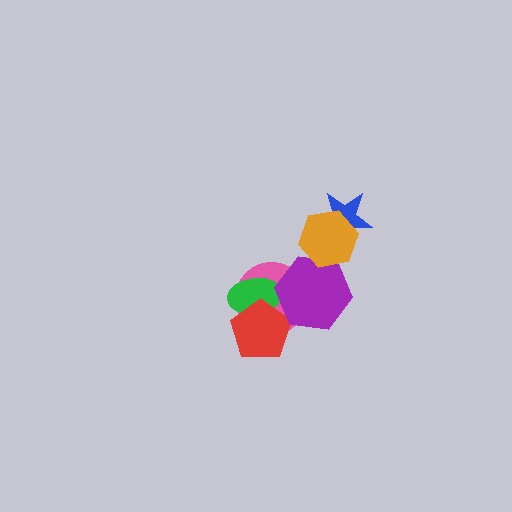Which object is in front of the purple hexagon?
The orange hexagon is in front of the purple hexagon.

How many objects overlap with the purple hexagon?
3 objects overlap with the purple hexagon.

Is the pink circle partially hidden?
Yes, it is partially covered by another shape.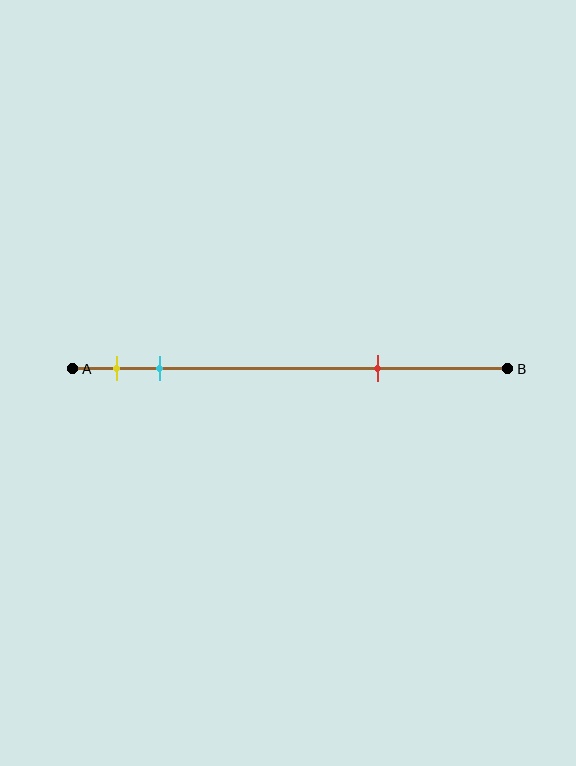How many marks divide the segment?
There are 3 marks dividing the segment.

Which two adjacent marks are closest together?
The yellow and cyan marks are the closest adjacent pair.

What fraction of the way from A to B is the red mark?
The red mark is approximately 70% (0.7) of the way from A to B.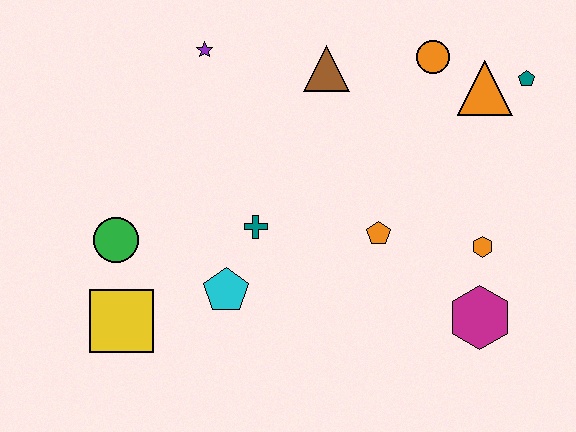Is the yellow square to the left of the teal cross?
Yes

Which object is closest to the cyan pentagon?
The teal cross is closest to the cyan pentagon.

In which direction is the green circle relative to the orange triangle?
The green circle is to the left of the orange triangle.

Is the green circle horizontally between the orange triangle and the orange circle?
No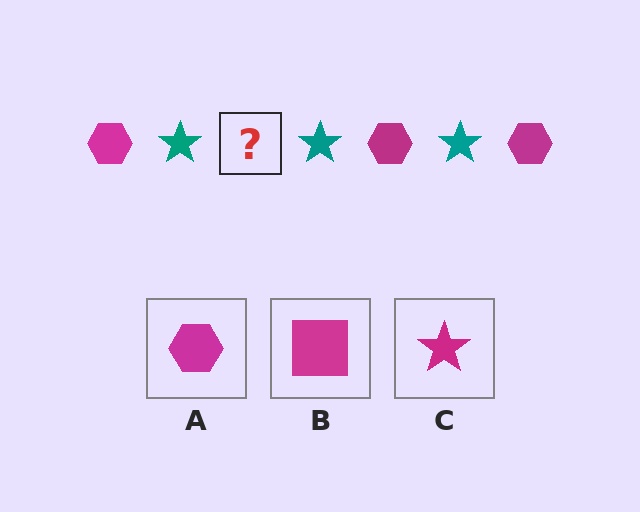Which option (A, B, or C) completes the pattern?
A.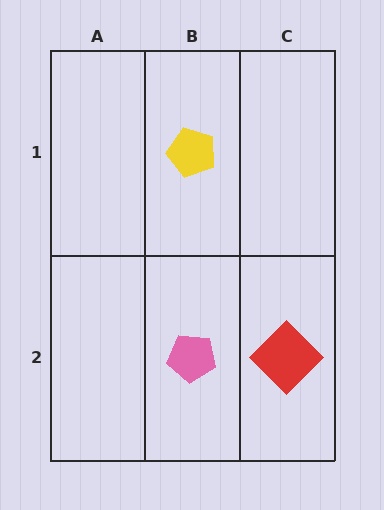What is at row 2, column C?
A red diamond.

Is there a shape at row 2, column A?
No, that cell is empty.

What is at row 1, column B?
A yellow pentagon.